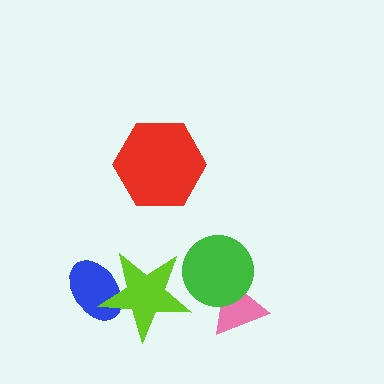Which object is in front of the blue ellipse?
The lime star is in front of the blue ellipse.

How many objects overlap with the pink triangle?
1 object overlaps with the pink triangle.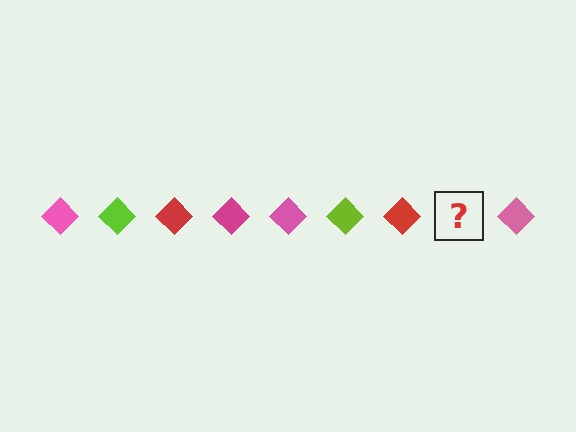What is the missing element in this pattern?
The missing element is a magenta diamond.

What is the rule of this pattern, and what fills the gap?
The rule is that the pattern cycles through pink, lime, red, magenta diamonds. The gap should be filled with a magenta diamond.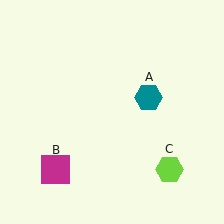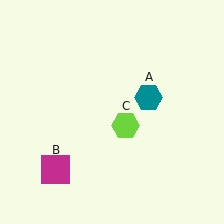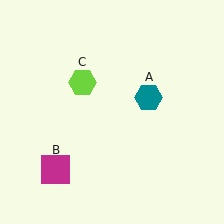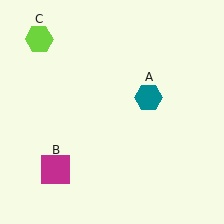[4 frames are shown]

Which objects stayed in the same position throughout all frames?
Teal hexagon (object A) and magenta square (object B) remained stationary.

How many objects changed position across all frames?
1 object changed position: lime hexagon (object C).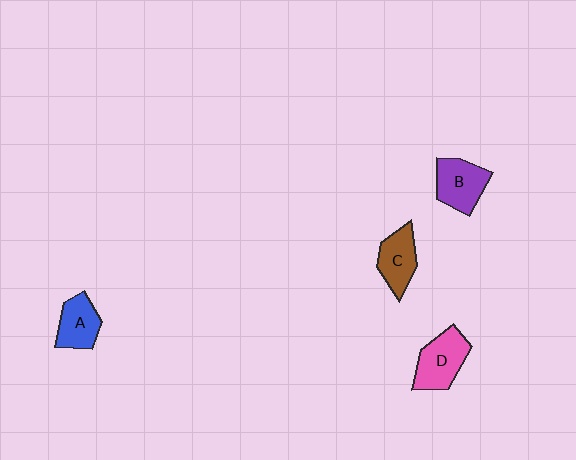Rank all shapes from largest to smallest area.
From largest to smallest: D (pink), B (purple), C (brown), A (blue).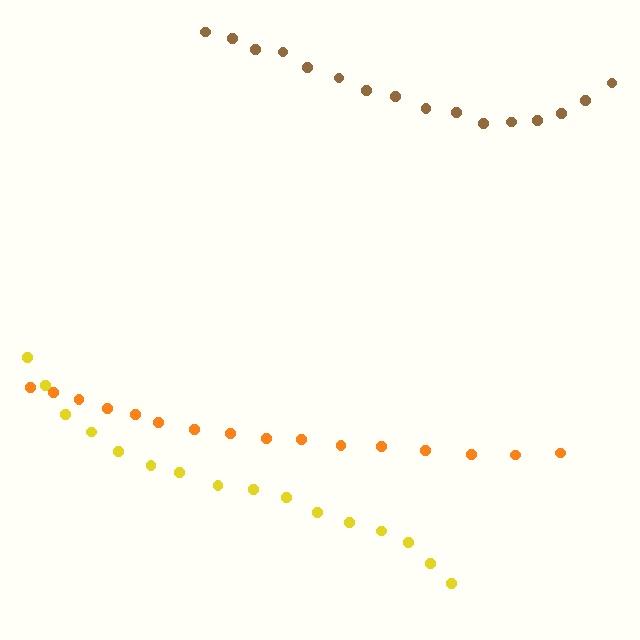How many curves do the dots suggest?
There are 3 distinct paths.